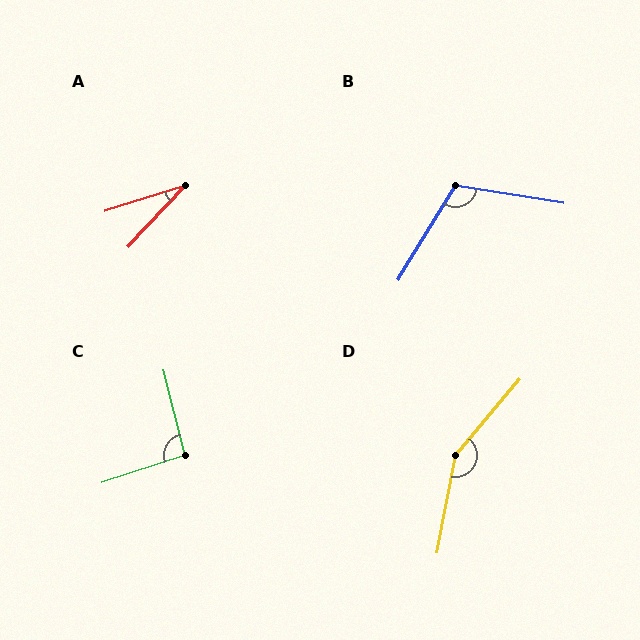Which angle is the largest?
D, at approximately 151 degrees.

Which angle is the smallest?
A, at approximately 29 degrees.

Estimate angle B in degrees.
Approximately 112 degrees.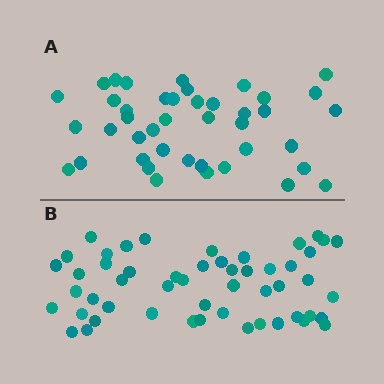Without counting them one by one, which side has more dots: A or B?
Region B (the bottom region) has more dots.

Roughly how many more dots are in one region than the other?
Region B has roughly 10 or so more dots than region A.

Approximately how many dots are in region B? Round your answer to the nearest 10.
About 50 dots. (The exact count is 52, which rounds to 50.)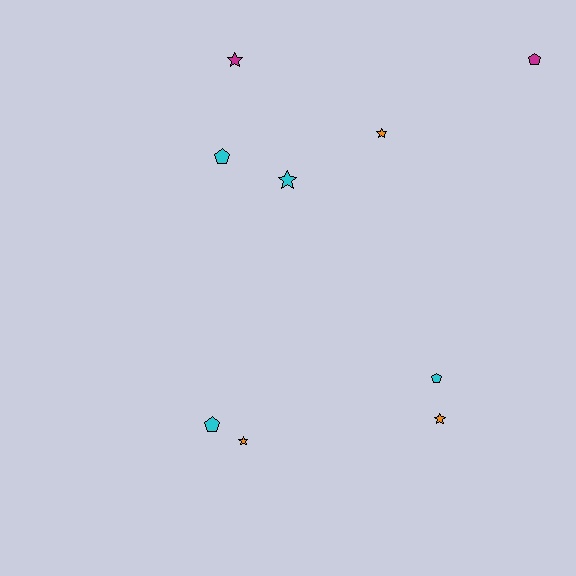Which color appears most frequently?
Cyan, with 4 objects.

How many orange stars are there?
There are 3 orange stars.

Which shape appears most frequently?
Star, with 5 objects.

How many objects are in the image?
There are 9 objects.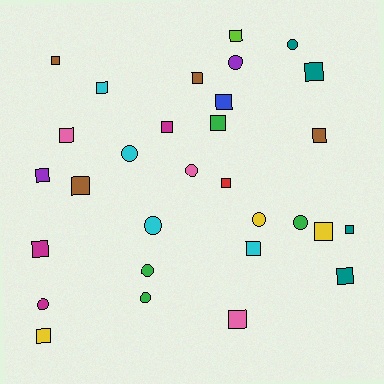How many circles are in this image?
There are 10 circles.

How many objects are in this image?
There are 30 objects.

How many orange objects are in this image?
There are no orange objects.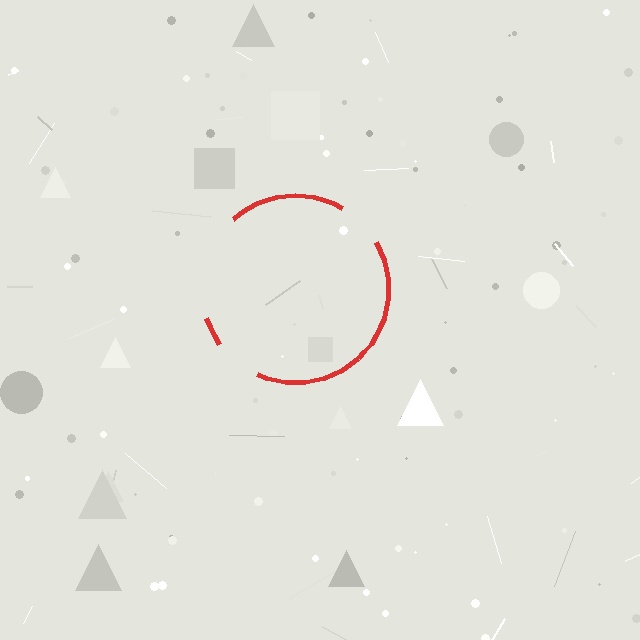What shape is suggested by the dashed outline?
The dashed outline suggests a circle.